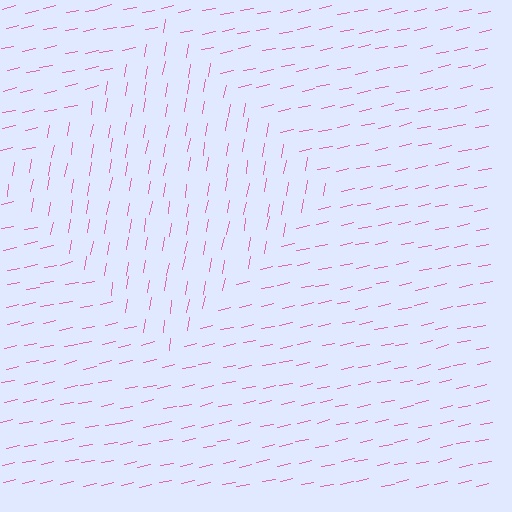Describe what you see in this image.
The image is filled with small pink line segments. A diamond region in the image has lines oriented differently from the surrounding lines, creating a visible texture boundary.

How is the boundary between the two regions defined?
The boundary is defined purely by a change in line orientation (approximately 68 degrees difference). All lines are the same color and thickness.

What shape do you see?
I see a diamond.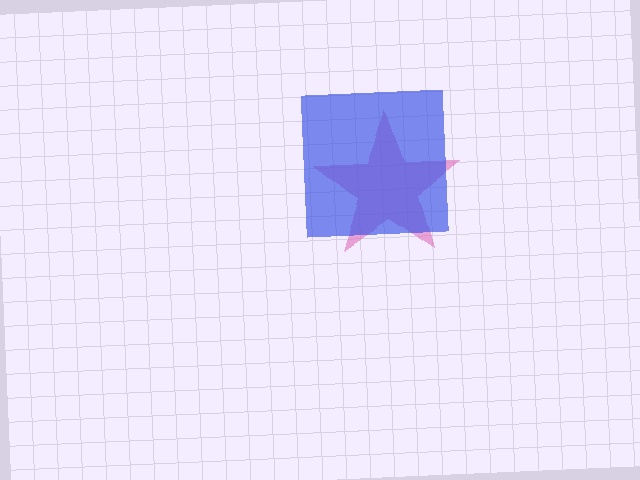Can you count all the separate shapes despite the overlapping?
Yes, there are 2 separate shapes.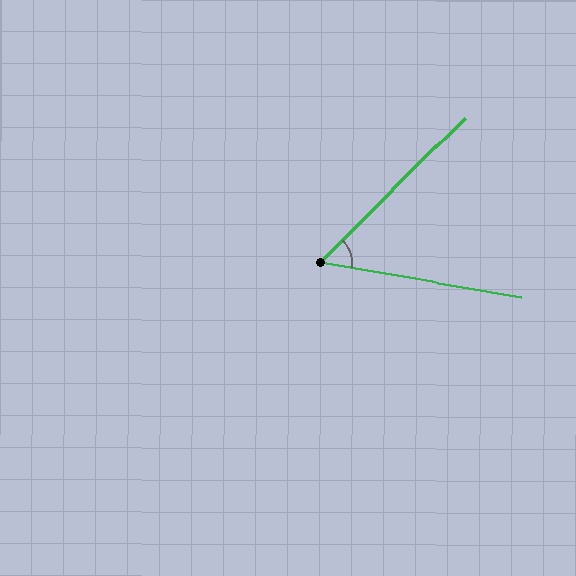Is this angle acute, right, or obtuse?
It is acute.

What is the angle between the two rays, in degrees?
Approximately 55 degrees.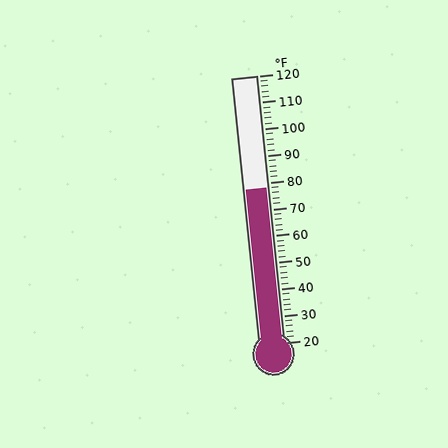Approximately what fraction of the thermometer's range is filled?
The thermometer is filled to approximately 60% of its range.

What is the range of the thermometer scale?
The thermometer scale ranges from 20°F to 120°F.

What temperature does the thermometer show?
The thermometer shows approximately 78°F.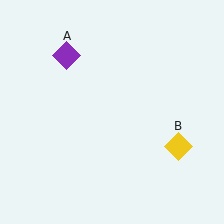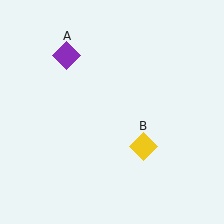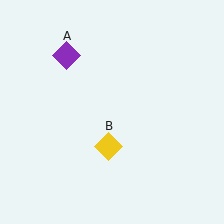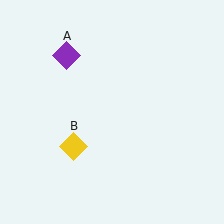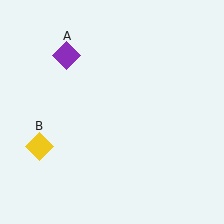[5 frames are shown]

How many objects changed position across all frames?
1 object changed position: yellow diamond (object B).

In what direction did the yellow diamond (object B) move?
The yellow diamond (object B) moved left.